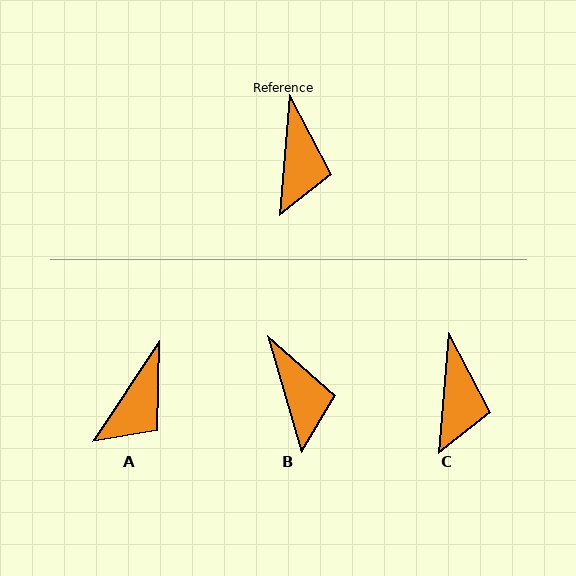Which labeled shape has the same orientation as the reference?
C.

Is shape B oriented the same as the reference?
No, it is off by about 21 degrees.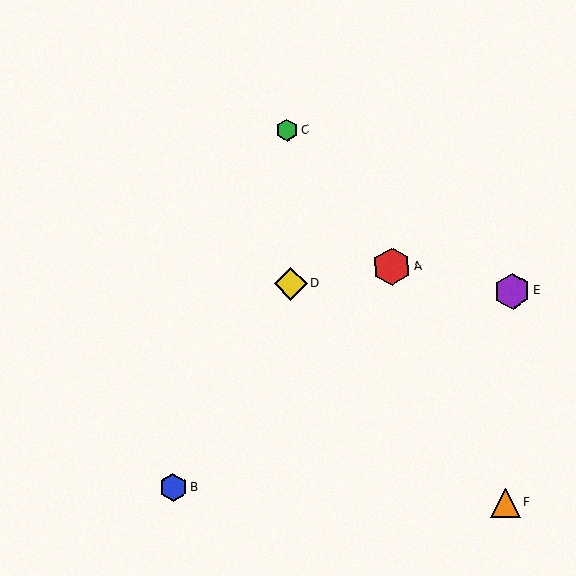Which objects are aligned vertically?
Objects C, D are aligned vertically.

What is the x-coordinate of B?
Object B is at x≈173.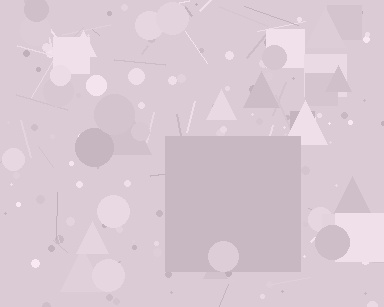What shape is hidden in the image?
A square is hidden in the image.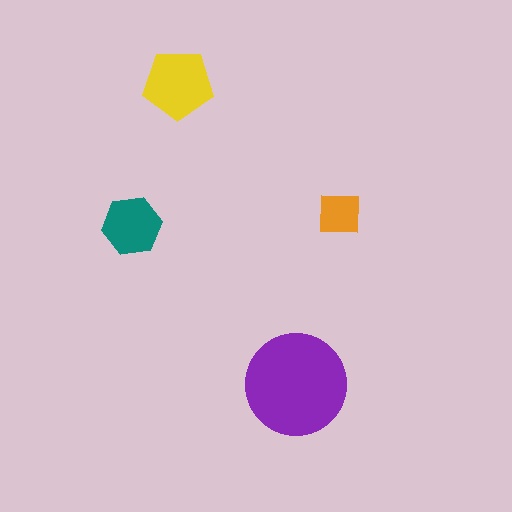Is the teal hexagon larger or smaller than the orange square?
Larger.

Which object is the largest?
The purple circle.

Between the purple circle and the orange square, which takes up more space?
The purple circle.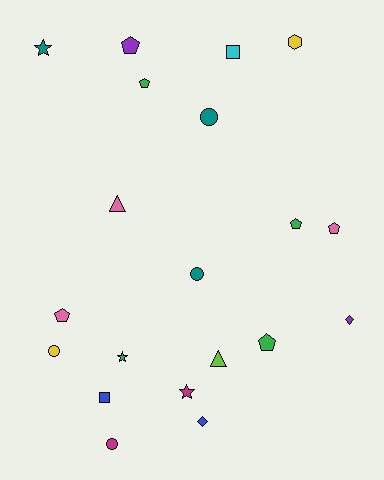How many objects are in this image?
There are 20 objects.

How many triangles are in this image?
There are 2 triangles.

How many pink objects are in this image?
There are 3 pink objects.